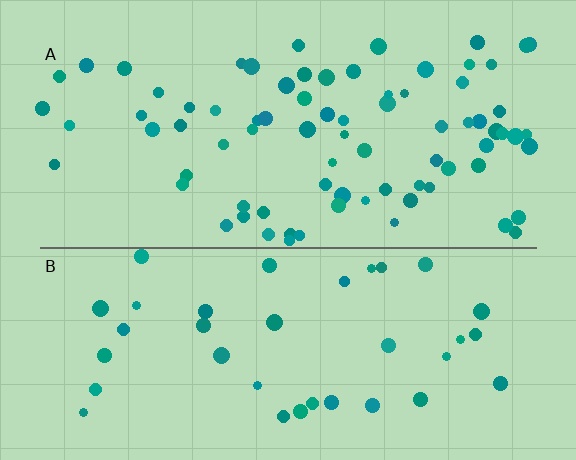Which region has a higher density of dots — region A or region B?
A (the top).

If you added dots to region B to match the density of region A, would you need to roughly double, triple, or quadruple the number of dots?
Approximately double.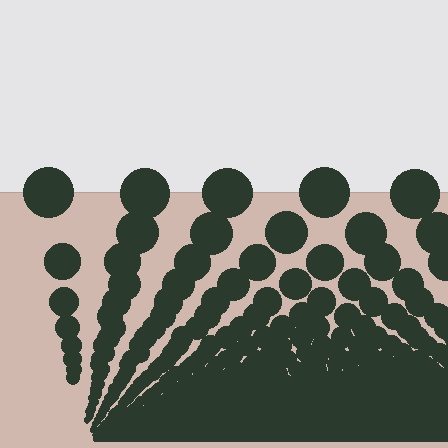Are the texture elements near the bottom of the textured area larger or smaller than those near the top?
Smaller. The gradient is inverted — elements near the bottom are smaller and denser.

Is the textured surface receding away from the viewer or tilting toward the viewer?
The surface appears to tilt toward the viewer. Texture elements get larger and sparser toward the top.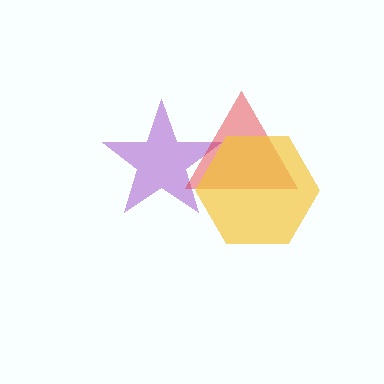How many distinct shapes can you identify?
There are 3 distinct shapes: a purple star, a red triangle, a yellow hexagon.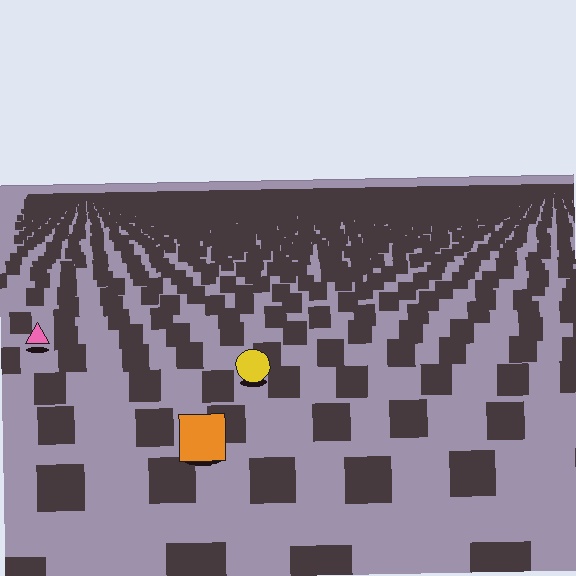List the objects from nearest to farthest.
From nearest to farthest: the orange square, the yellow circle, the pink triangle.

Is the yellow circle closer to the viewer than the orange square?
No. The orange square is closer — you can tell from the texture gradient: the ground texture is coarser near it.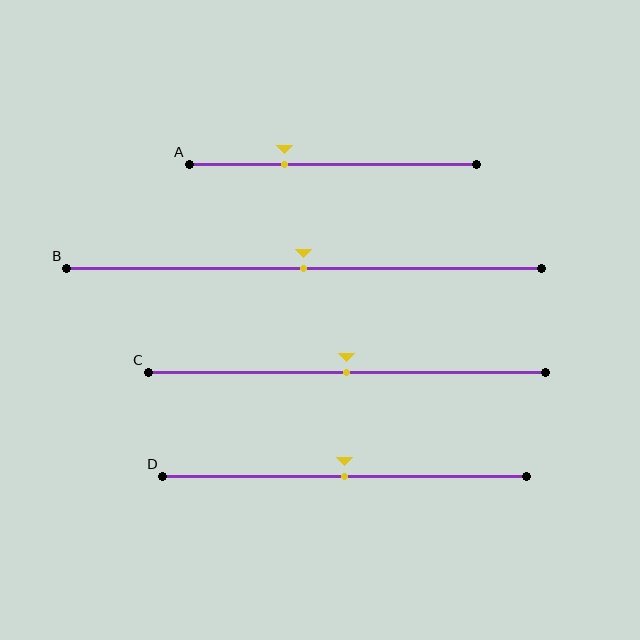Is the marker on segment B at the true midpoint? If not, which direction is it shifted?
Yes, the marker on segment B is at the true midpoint.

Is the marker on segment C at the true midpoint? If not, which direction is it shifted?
Yes, the marker on segment C is at the true midpoint.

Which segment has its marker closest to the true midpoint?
Segment B has its marker closest to the true midpoint.